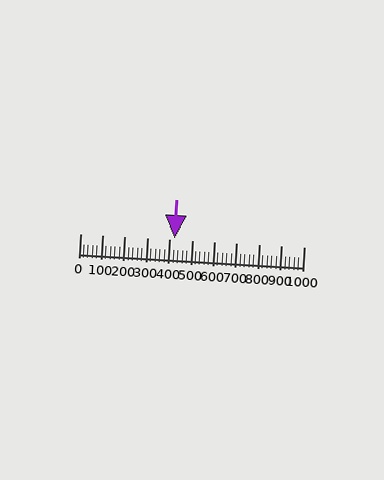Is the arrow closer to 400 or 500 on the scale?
The arrow is closer to 400.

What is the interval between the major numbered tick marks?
The major tick marks are spaced 100 units apart.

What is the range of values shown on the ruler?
The ruler shows values from 0 to 1000.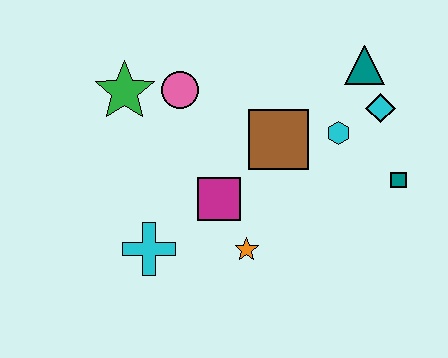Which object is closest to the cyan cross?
The magenta square is closest to the cyan cross.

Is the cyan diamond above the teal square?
Yes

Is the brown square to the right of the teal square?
No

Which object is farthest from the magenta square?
The teal triangle is farthest from the magenta square.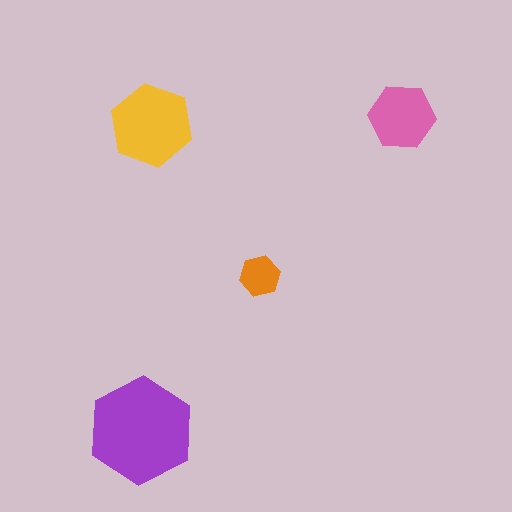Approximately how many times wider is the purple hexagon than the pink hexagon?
About 1.5 times wider.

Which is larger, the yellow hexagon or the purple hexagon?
The purple one.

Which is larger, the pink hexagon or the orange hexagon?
The pink one.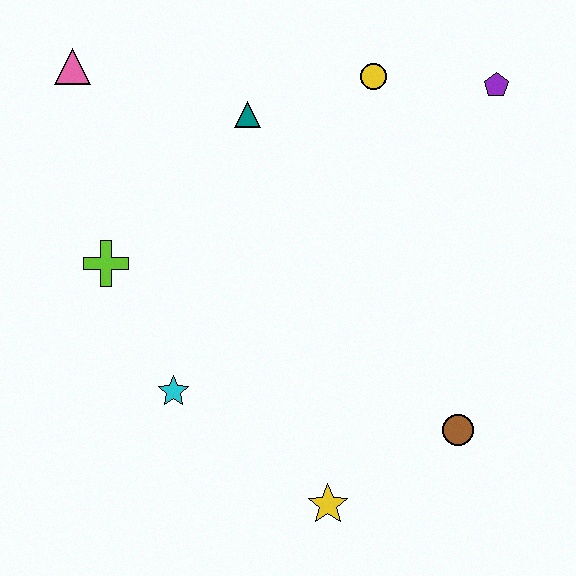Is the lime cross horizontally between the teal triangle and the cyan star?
No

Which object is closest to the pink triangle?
The teal triangle is closest to the pink triangle.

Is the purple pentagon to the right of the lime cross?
Yes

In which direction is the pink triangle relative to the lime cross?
The pink triangle is above the lime cross.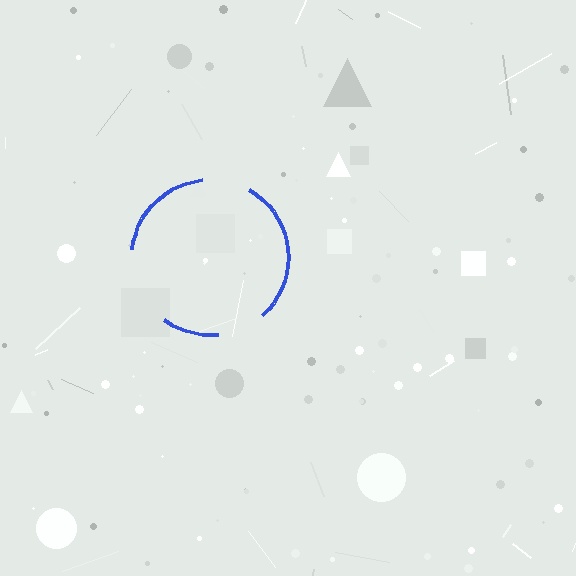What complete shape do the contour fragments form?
The contour fragments form a circle.